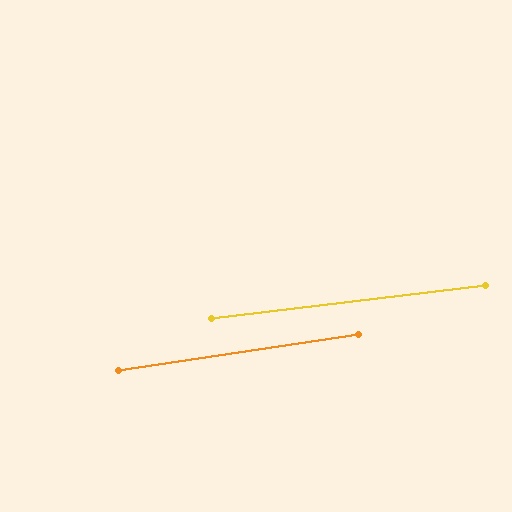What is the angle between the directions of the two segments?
Approximately 2 degrees.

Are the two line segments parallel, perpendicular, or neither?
Parallel — their directions differ by only 1.6°.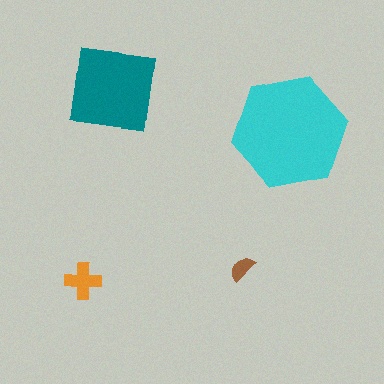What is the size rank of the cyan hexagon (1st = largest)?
1st.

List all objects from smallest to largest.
The brown semicircle, the orange cross, the teal square, the cyan hexagon.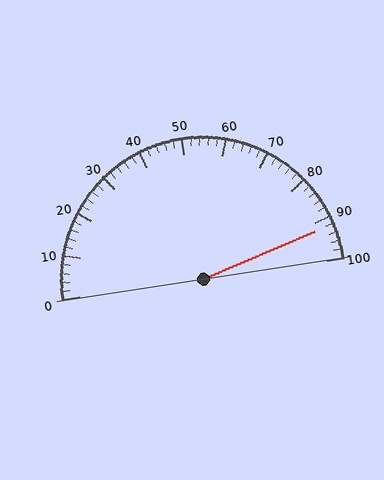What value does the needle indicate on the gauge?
The needle indicates approximately 92.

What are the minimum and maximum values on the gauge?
The gauge ranges from 0 to 100.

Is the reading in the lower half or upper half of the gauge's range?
The reading is in the upper half of the range (0 to 100).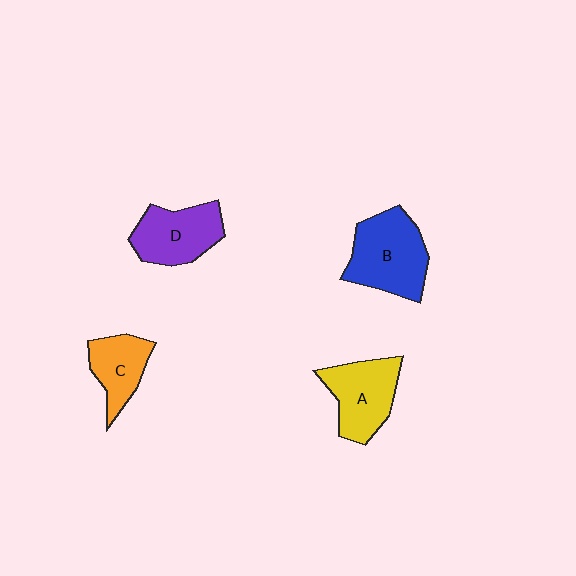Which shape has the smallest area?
Shape C (orange).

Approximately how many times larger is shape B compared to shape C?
Approximately 1.6 times.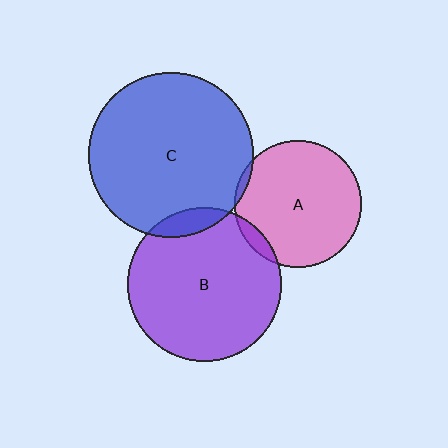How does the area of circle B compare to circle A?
Approximately 1.5 times.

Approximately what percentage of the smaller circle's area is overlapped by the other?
Approximately 10%.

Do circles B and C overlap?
Yes.